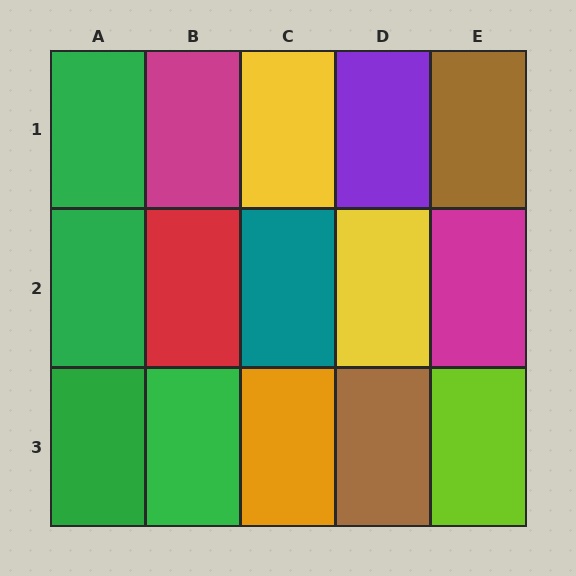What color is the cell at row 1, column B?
Magenta.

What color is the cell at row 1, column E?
Brown.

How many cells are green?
4 cells are green.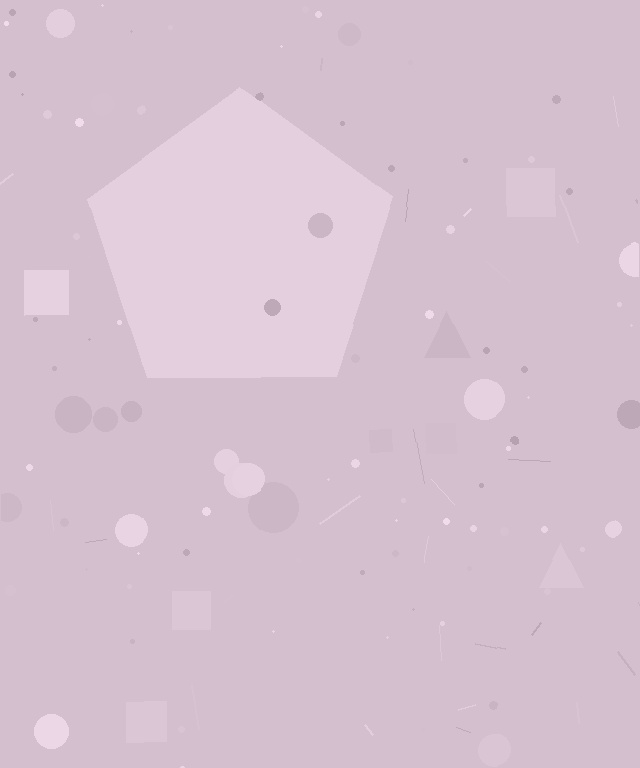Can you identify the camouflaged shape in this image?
The camouflaged shape is a pentagon.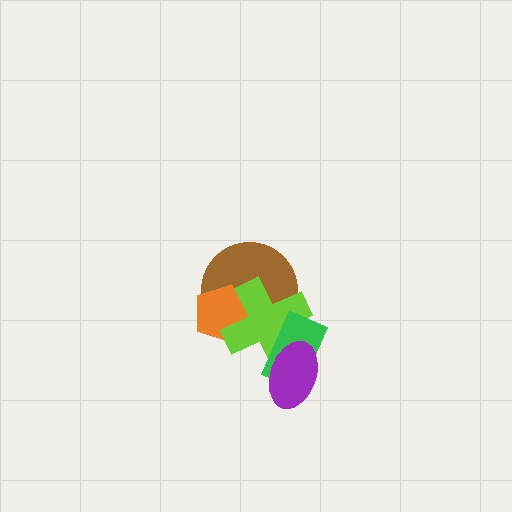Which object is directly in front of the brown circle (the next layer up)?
The orange pentagon is directly in front of the brown circle.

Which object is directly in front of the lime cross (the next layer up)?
The green rectangle is directly in front of the lime cross.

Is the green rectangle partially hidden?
Yes, it is partially covered by another shape.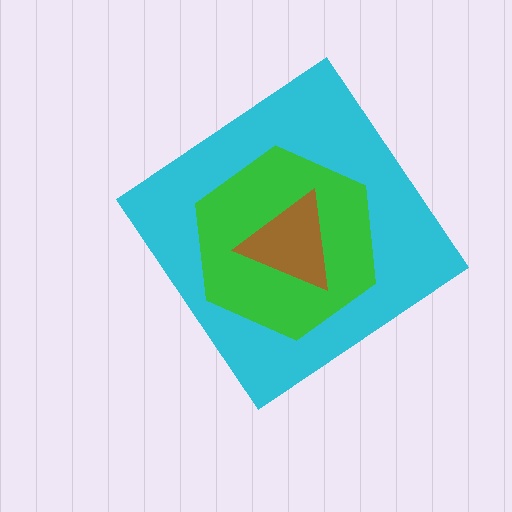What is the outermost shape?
The cyan diamond.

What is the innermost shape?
The brown triangle.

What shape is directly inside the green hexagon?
The brown triangle.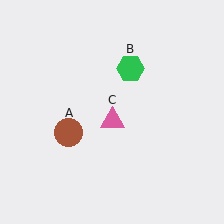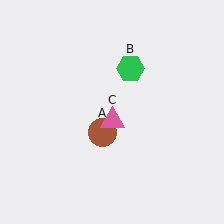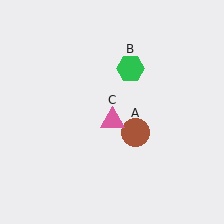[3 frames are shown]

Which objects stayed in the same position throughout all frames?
Green hexagon (object B) and pink triangle (object C) remained stationary.